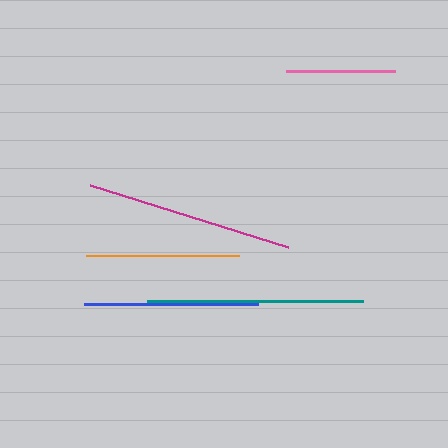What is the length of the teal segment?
The teal segment is approximately 215 pixels long.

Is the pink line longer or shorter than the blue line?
The blue line is longer than the pink line.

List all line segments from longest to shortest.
From longest to shortest: teal, magenta, blue, orange, pink.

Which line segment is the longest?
The teal line is the longest at approximately 215 pixels.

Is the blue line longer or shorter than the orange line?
The blue line is longer than the orange line.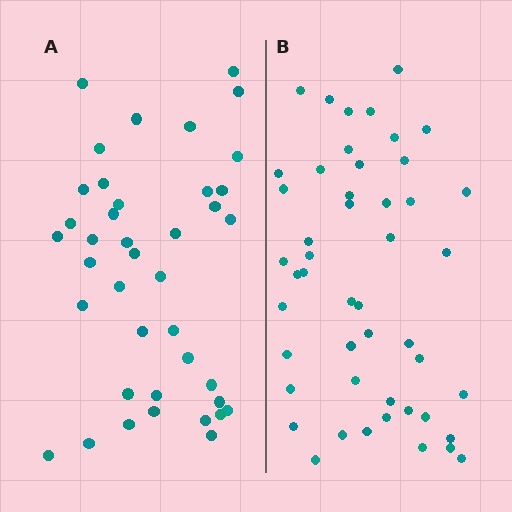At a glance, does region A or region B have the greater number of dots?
Region B (the right region) has more dots.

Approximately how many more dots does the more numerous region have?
Region B has roughly 8 or so more dots than region A.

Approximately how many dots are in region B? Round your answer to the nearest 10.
About 50 dots. (The exact count is 48, which rounds to 50.)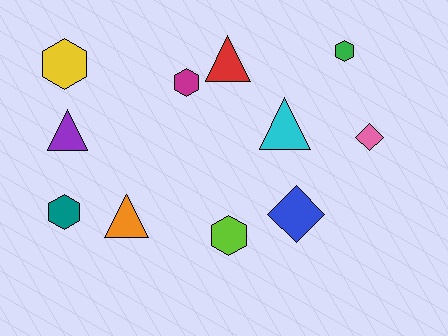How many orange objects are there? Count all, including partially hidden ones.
There is 1 orange object.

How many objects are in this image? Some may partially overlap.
There are 11 objects.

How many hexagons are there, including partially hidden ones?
There are 5 hexagons.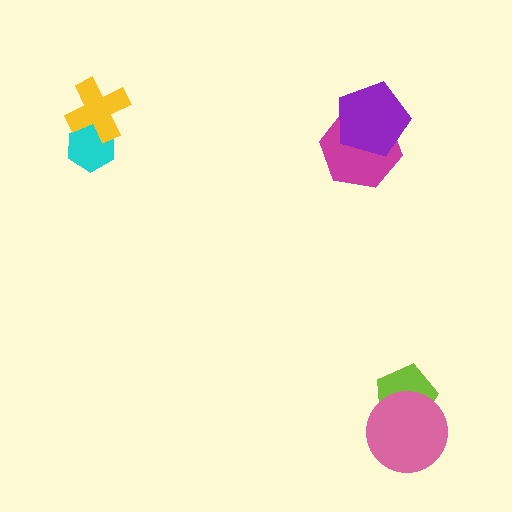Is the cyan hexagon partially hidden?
Yes, it is partially covered by another shape.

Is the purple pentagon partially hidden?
No, no other shape covers it.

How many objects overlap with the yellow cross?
1 object overlaps with the yellow cross.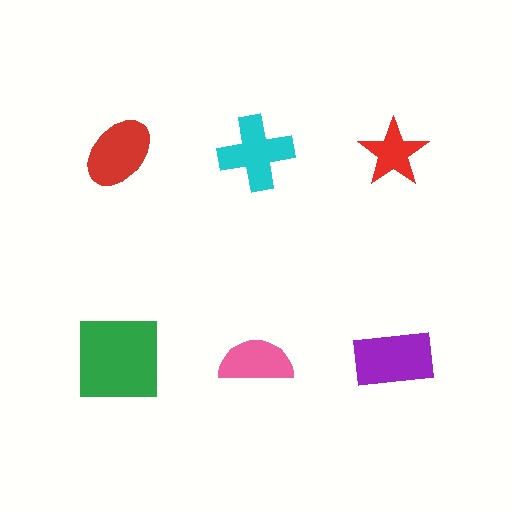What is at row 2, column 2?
A pink semicircle.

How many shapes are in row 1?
3 shapes.